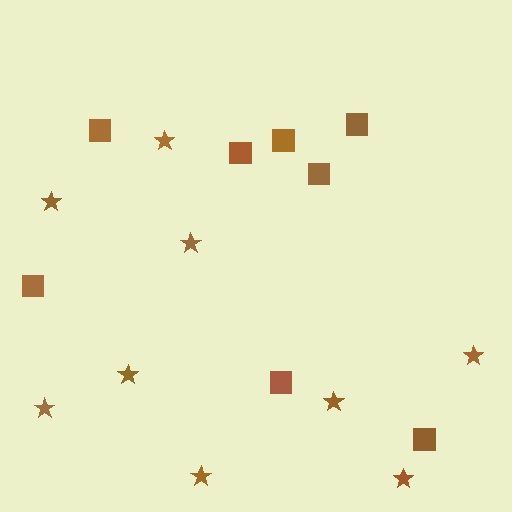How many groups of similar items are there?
There are 2 groups: one group of squares (8) and one group of stars (9).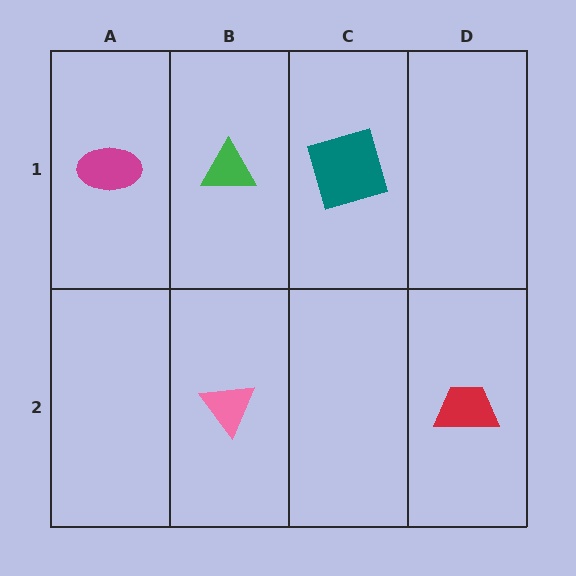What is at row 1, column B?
A green triangle.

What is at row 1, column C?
A teal square.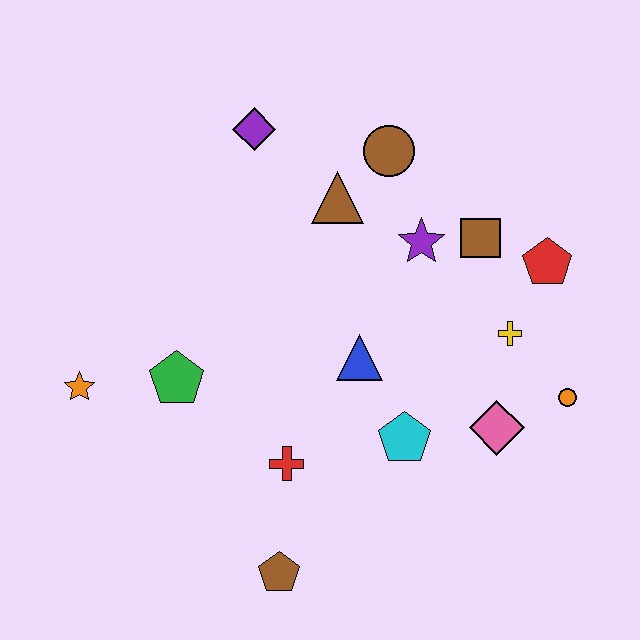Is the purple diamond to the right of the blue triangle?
No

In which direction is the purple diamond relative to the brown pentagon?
The purple diamond is above the brown pentagon.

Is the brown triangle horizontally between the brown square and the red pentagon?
No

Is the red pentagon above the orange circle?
Yes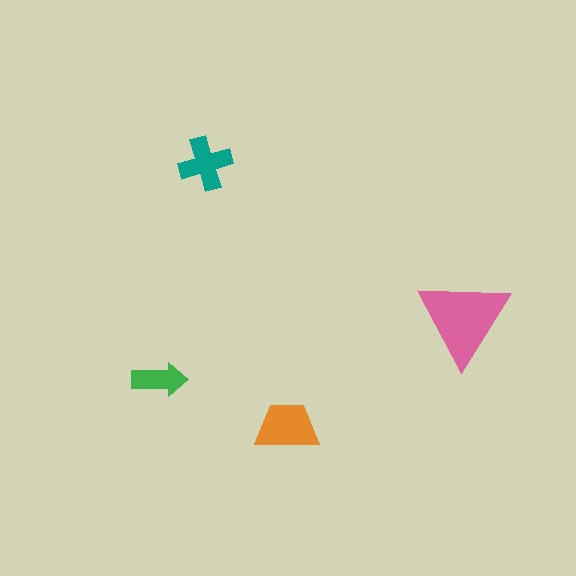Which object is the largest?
The pink triangle.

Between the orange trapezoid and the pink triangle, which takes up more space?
The pink triangle.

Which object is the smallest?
The green arrow.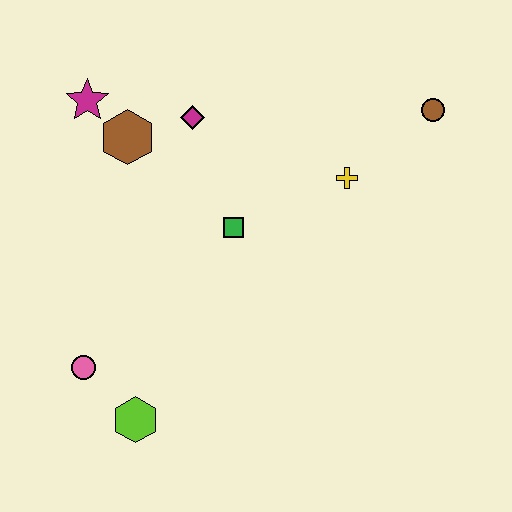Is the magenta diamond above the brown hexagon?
Yes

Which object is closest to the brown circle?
The yellow cross is closest to the brown circle.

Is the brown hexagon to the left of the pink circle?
No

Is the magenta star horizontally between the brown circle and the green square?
No